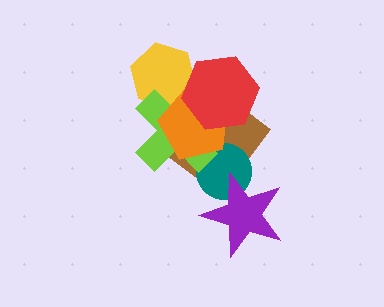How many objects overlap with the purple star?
1 object overlaps with the purple star.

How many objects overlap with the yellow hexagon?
3 objects overlap with the yellow hexagon.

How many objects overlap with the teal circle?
4 objects overlap with the teal circle.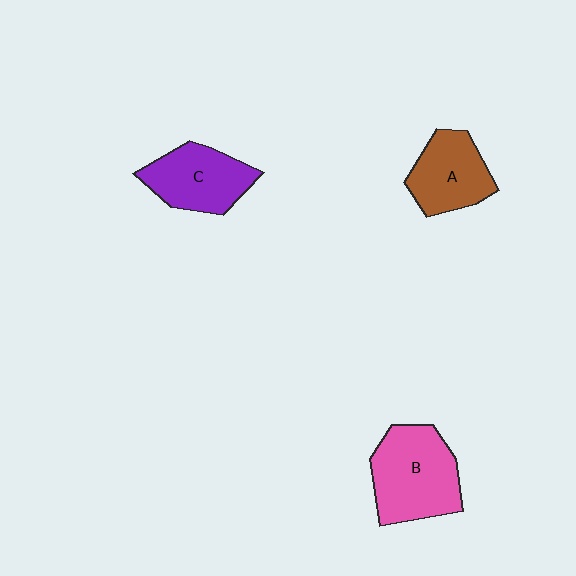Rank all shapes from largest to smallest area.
From largest to smallest: B (pink), C (purple), A (brown).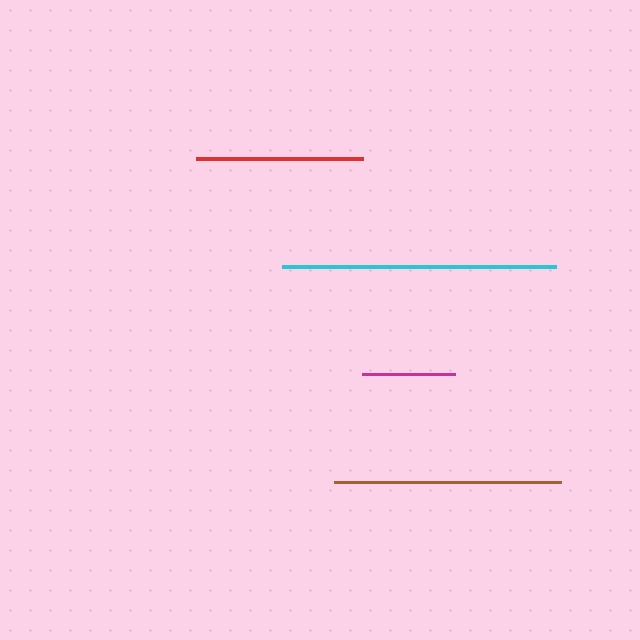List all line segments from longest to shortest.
From longest to shortest: cyan, brown, red, magenta.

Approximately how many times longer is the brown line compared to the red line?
The brown line is approximately 1.4 times the length of the red line.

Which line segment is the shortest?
The magenta line is the shortest at approximately 93 pixels.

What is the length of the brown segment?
The brown segment is approximately 227 pixels long.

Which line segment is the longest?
The cyan line is the longest at approximately 274 pixels.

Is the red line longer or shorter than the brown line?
The brown line is longer than the red line.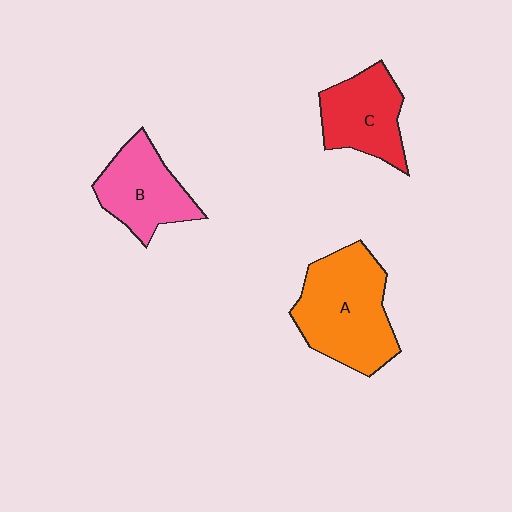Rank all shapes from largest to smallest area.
From largest to smallest: A (orange), B (pink), C (red).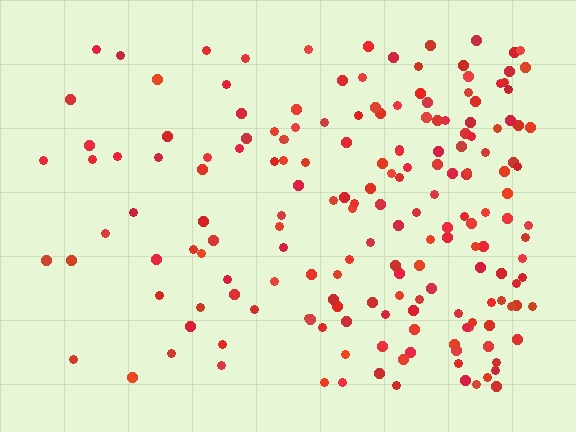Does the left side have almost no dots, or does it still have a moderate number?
Still a moderate number, just noticeably fewer than the right.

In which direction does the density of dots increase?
From left to right, with the right side densest.